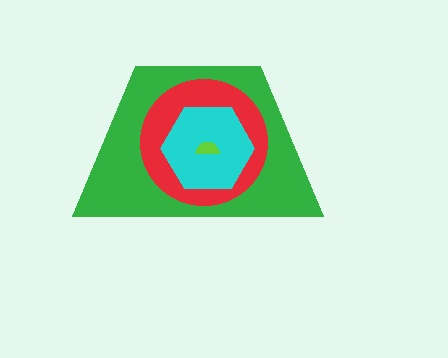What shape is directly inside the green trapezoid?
The red circle.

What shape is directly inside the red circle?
The cyan hexagon.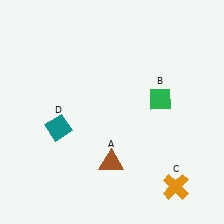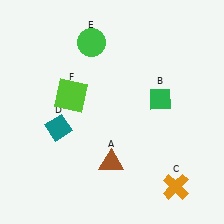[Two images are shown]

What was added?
A green circle (E), a lime square (F) were added in Image 2.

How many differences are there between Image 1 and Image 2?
There are 2 differences between the two images.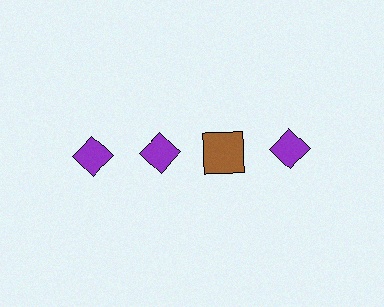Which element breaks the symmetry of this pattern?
The brown square in the top row, center column breaks the symmetry. All other shapes are purple diamonds.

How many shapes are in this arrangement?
There are 4 shapes arranged in a grid pattern.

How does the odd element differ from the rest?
It differs in both color (brown instead of purple) and shape (square instead of diamond).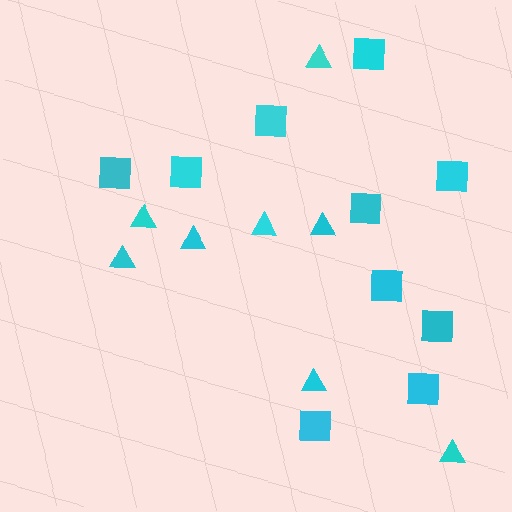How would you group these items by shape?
There are 2 groups: one group of triangles (8) and one group of squares (10).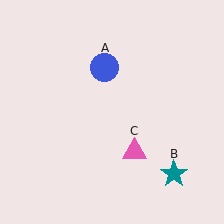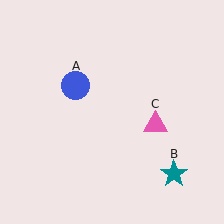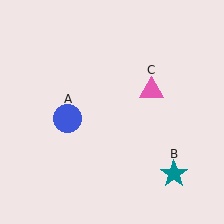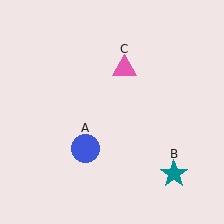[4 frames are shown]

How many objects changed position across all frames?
2 objects changed position: blue circle (object A), pink triangle (object C).